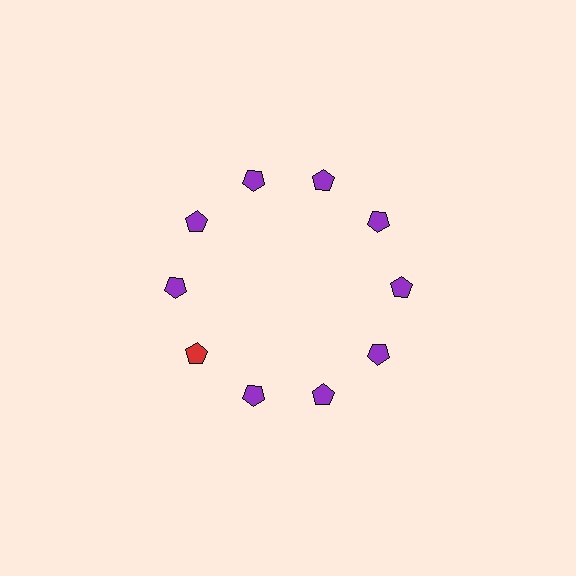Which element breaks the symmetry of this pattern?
The red pentagon at roughly the 8 o'clock position breaks the symmetry. All other shapes are purple pentagons.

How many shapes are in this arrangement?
There are 10 shapes arranged in a ring pattern.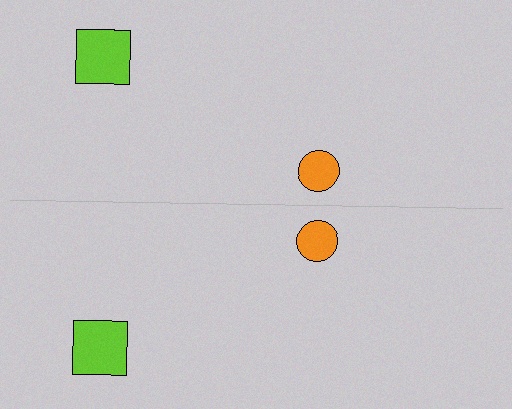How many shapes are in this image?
There are 4 shapes in this image.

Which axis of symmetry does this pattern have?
The pattern has a horizontal axis of symmetry running through the center of the image.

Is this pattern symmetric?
Yes, this pattern has bilateral (reflection) symmetry.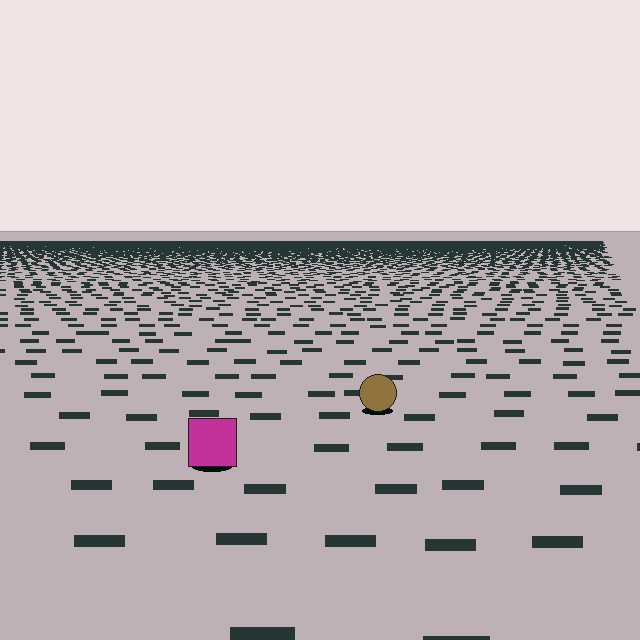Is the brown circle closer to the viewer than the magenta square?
No. The magenta square is closer — you can tell from the texture gradient: the ground texture is coarser near it.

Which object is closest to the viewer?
The magenta square is closest. The texture marks near it are larger and more spread out.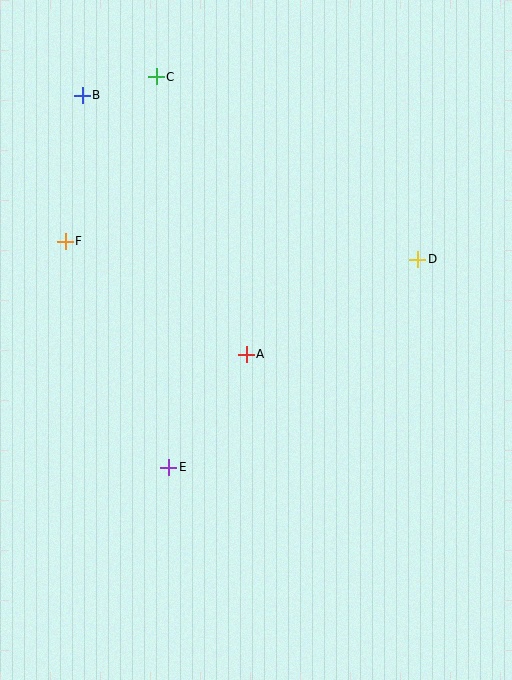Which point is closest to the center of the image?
Point A at (246, 354) is closest to the center.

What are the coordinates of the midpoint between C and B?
The midpoint between C and B is at (119, 86).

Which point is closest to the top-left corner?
Point B is closest to the top-left corner.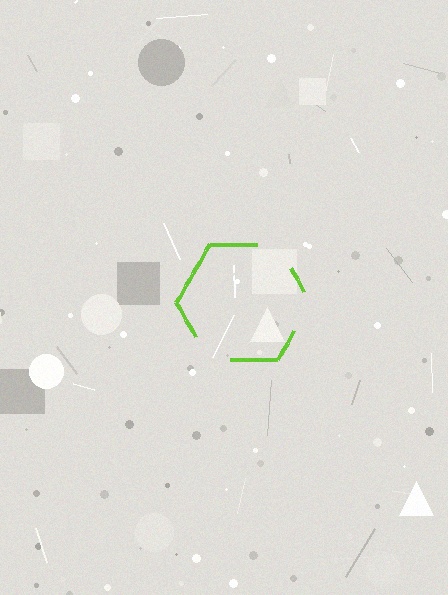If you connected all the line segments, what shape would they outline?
They would outline a hexagon.